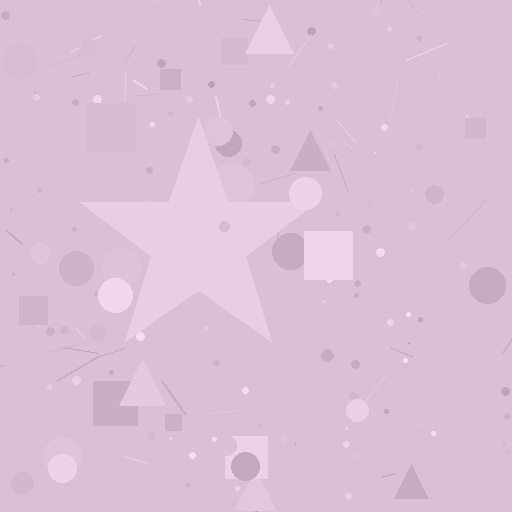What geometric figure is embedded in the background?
A star is embedded in the background.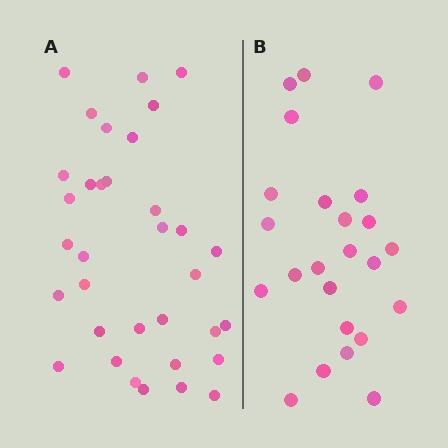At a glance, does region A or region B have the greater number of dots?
Region A (the left region) has more dots.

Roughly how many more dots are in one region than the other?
Region A has roughly 10 or so more dots than region B.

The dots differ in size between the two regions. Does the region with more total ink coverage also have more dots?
No. Region B has more total ink coverage because its dots are larger, but region A actually contains more individual dots. Total area can be misleading — the number of items is what matters here.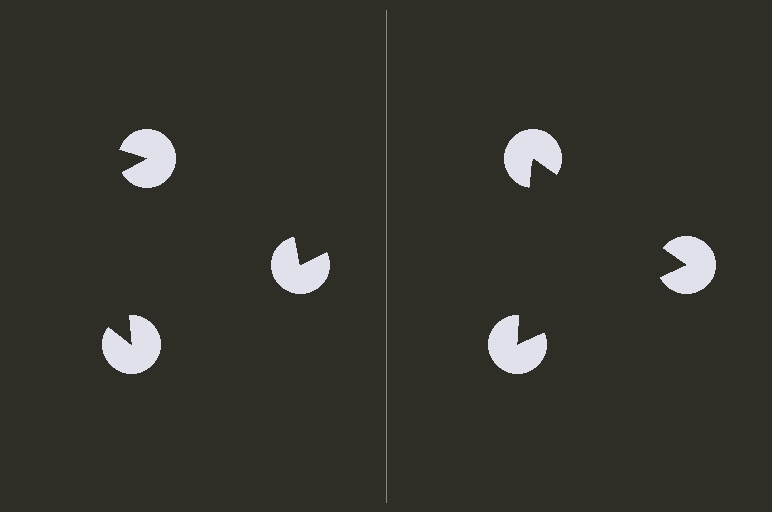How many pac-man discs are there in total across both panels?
6 — 3 on each side.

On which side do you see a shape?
An illusory triangle appears on the right side. On the left side the wedge cuts are rotated, so no coherent shape forms.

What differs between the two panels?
The pac-man discs are positioned identically on both sides; only the wedge orientations differ. On the right they align to a triangle; on the left they are misaligned.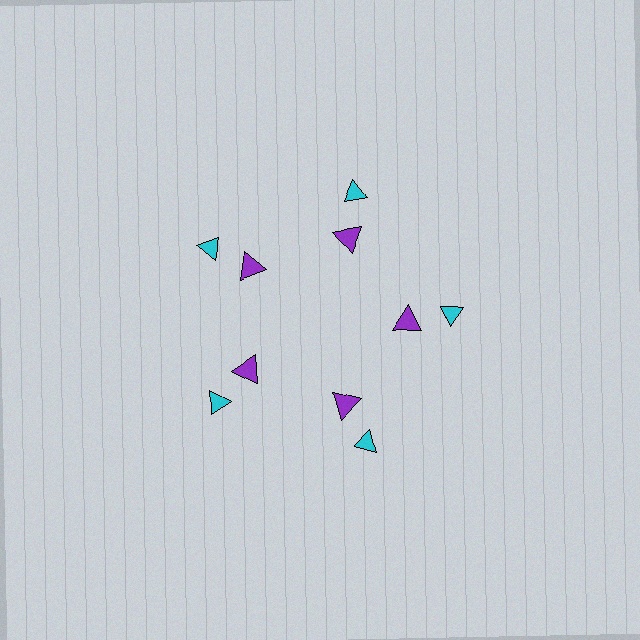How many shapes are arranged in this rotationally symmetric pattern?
There are 10 shapes, arranged in 5 groups of 2.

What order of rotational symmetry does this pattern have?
This pattern has 5-fold rotational symmetry.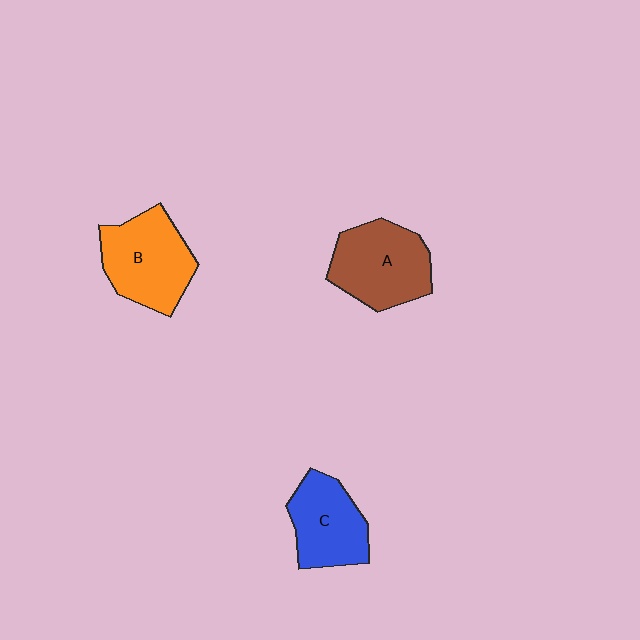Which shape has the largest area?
Shape B (orange).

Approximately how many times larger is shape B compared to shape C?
Approximately 1.2 times.